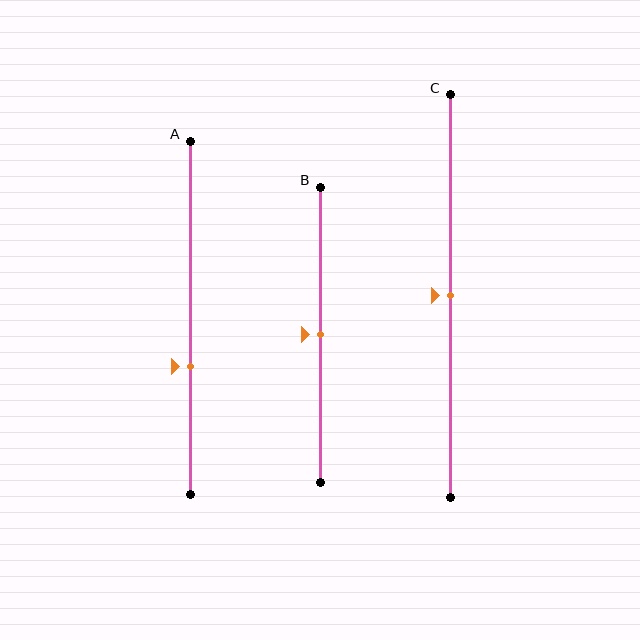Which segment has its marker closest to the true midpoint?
Segment B has its marker closest to the true midpoint.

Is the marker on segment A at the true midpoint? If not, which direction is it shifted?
No, the marker on segment A is shifted downward by about 14% of the segment length.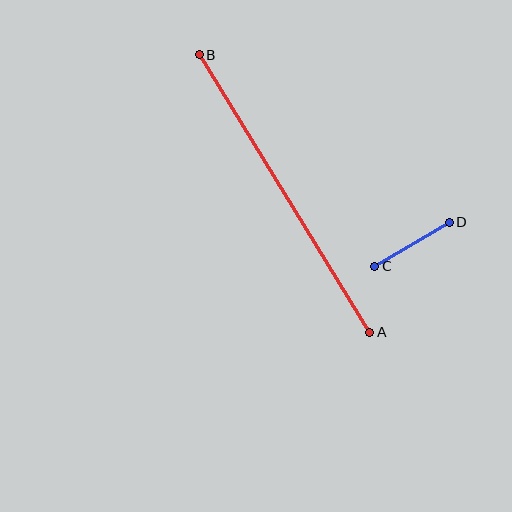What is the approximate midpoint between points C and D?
The midpoint is at approximately (412, 244) pixels.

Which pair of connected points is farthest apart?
Points A and B are farthest apart.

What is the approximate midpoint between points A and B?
The midpoint is at approximately (284, 193) pixels.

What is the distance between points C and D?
The distance is approximately 87 pixels.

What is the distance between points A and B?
The distance is approximately 326 pixels.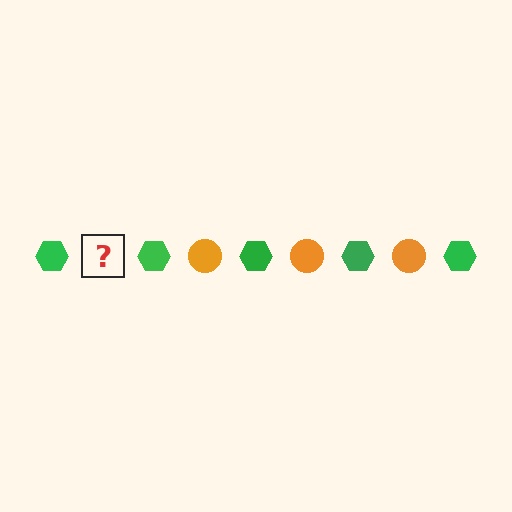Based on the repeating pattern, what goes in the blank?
The blank should be an orange circle.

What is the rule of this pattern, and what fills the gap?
The rule is that the pattern alternates between green hexagon and orange circle. The gap should be filled with an orange circle.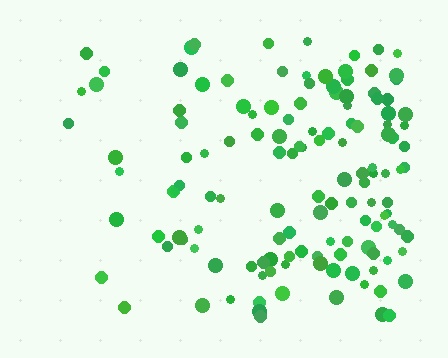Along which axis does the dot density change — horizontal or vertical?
Horizontal.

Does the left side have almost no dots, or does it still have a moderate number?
Still a moderate number, just noticeably fewer than the right.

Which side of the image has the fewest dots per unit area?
The left.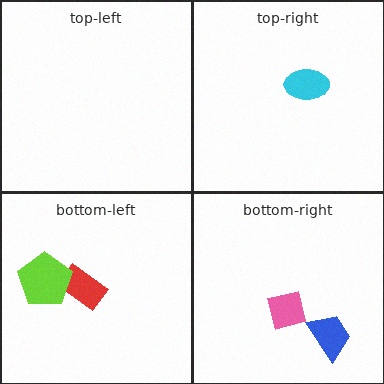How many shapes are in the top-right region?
1.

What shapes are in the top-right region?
The cyan ellipse.